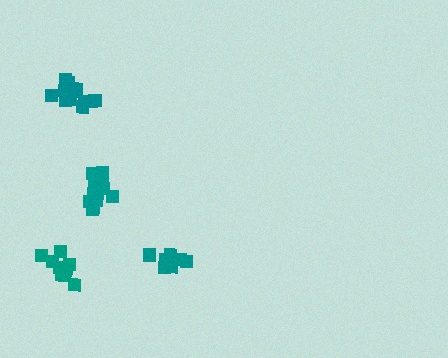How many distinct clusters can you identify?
There are 4 distinct clusters.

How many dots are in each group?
Group 1: 12 dots, Group 2: 10 dots, Group 3: 15 dots, Group 4: 11 dots (48 total).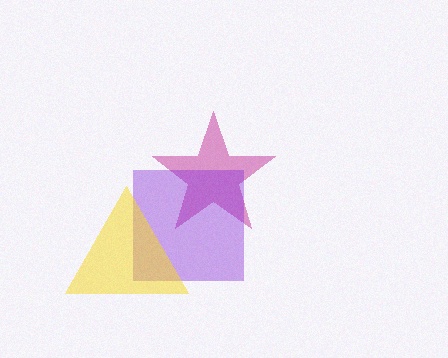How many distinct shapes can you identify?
There are 3 distinct shapes: a magenta star, a purple square, a yellow triangle.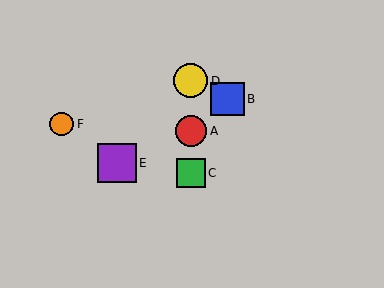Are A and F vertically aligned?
No, A is at x≈191 and F is at x≈62.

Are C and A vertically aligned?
Yes, both are at x≈191.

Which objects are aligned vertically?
Objects A, C, D are aligned vertically.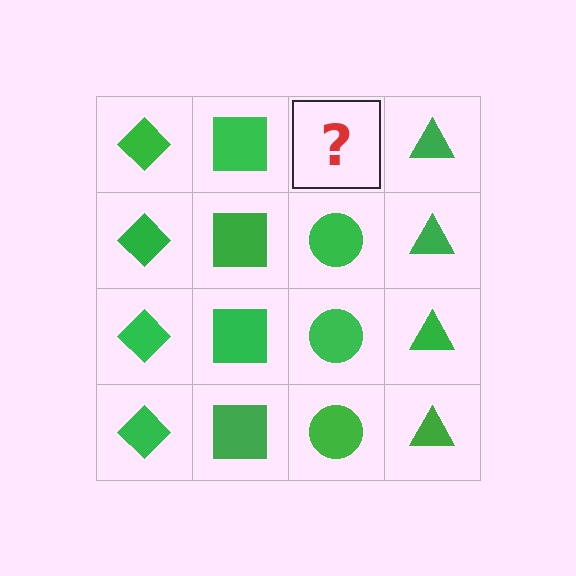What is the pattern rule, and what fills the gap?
The rule is that each column has a consistent shape. The gap should be filled with a green circle.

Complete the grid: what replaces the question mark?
The question mark should be replaced with a green circle.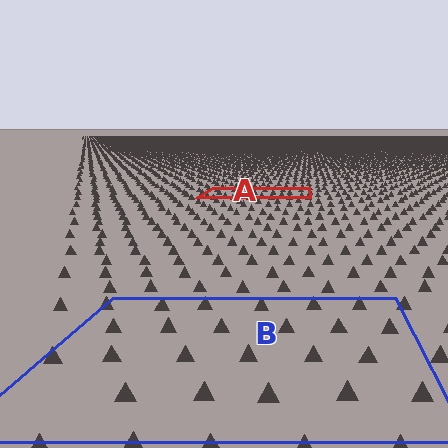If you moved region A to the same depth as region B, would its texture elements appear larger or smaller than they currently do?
They would appear larger. At a closer depth, the same texture elements are projected at a bigger on-screen size.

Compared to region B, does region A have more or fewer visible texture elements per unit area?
Region A has more texture elements per unit area — they are packed more densely because it is farther away.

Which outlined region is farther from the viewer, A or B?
Region A is farther from the viewer — the texture elements inside it appear smaller and more densely packed.